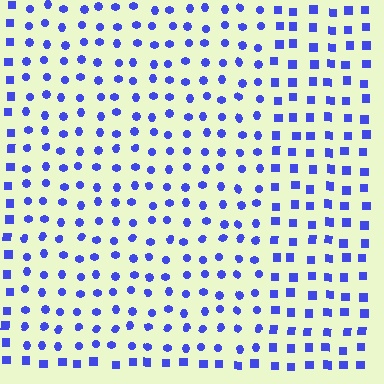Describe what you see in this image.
The image is filled with small blue elements arranged in a uniform grid. A rectangle-shaped region contains circles, while the surrounding area contains squares. The boundary is defined purely by the change in element shape.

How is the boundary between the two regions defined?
The boundary is defined by a change in element shape: circles inside vs. squares outside. All elements share the same color and spacing.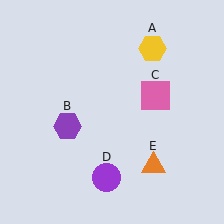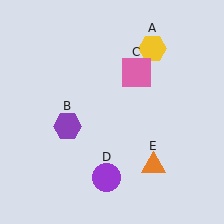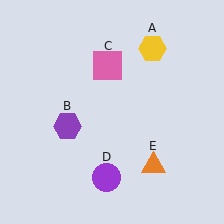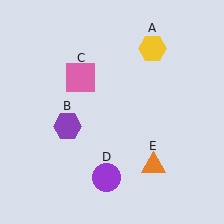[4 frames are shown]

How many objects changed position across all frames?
1 object changed position: pink square (object C).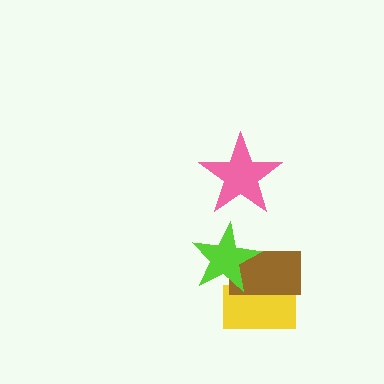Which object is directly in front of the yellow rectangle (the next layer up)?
The brown rectangle is directly in front of the yellow rectangle.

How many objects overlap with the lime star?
2 objects overlap with the lime star.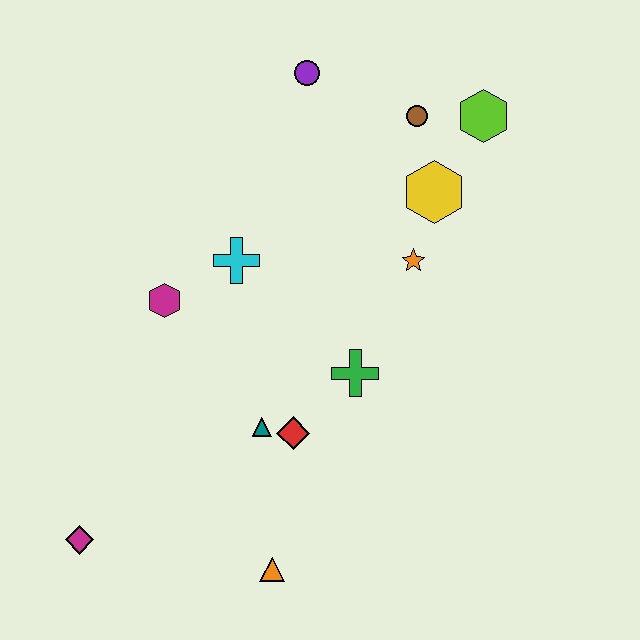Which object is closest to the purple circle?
The brown circle is closest to the purple circle.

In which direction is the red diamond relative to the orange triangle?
The red diamond is above the orange triangle.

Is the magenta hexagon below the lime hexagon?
Yes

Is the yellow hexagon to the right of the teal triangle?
Yes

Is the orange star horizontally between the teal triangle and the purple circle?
No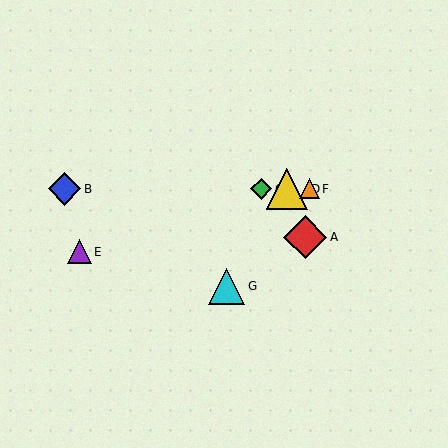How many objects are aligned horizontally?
4 objects (B, C, D, F) are aligned horizontally.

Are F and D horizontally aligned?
Yes, both are at y≈189.